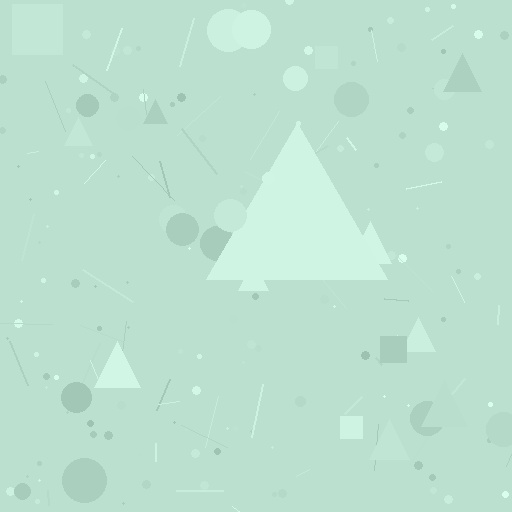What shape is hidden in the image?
A triangle is hidden in the image.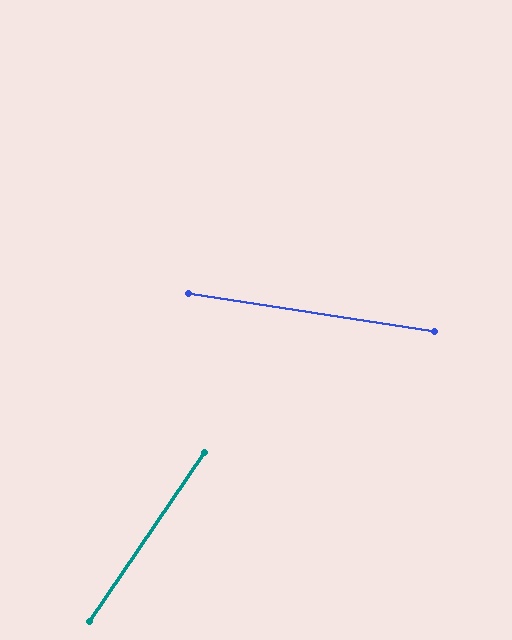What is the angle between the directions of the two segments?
Approximately 65 degrees.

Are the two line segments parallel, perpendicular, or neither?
Neither parallel nor perpendicular — they differ by about 65°.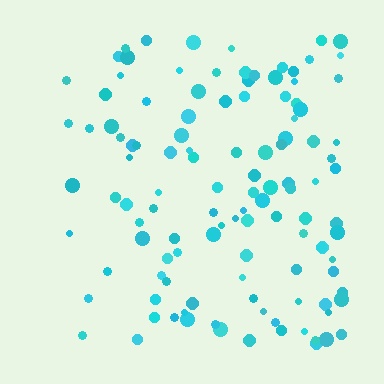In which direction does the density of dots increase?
From left to right, with the right side densest.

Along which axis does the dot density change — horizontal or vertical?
Horizontal.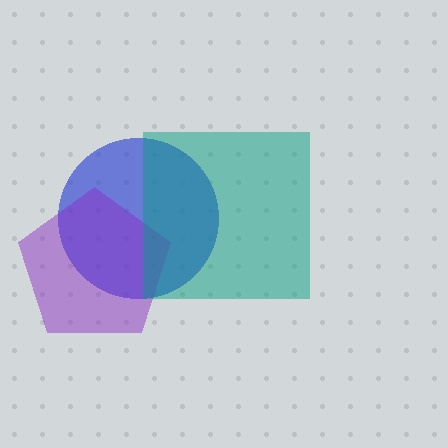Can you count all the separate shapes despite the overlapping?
Yes, there are 3 separate shapes.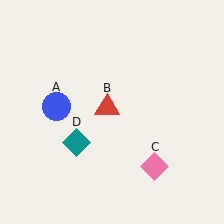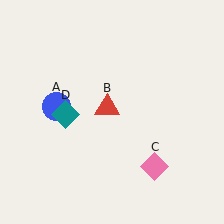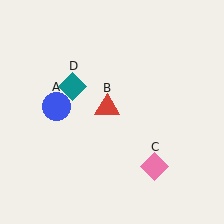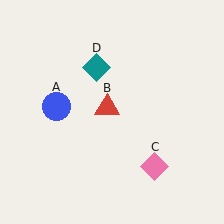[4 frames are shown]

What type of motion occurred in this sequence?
The teal diamond (object D) rotated clockwise around the center of the scene.